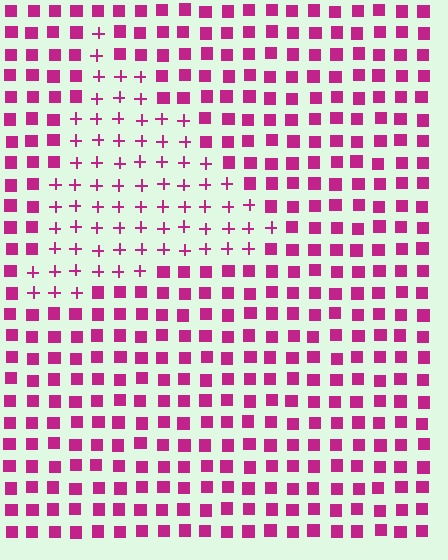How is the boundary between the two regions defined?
The boundary is defined by a change in element shape: plus signs inside vs. squares outside. All elements share the same color and spacing.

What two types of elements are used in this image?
The image uses plus signs inside the triangle region and squares outside it.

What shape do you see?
I see a triangle.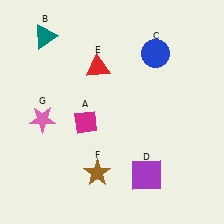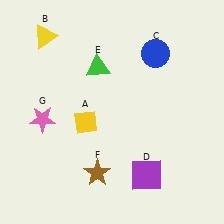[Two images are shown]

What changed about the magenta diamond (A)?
In Image 1, A is magenta. In Image 2, it changed to yellow.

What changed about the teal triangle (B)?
In Image 1, B is teal. In Image 2, it changed to yellow.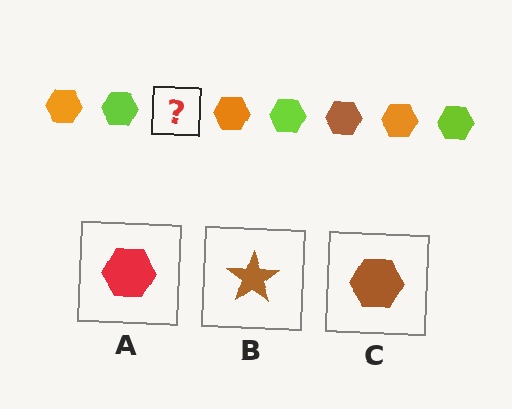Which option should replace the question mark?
Option C.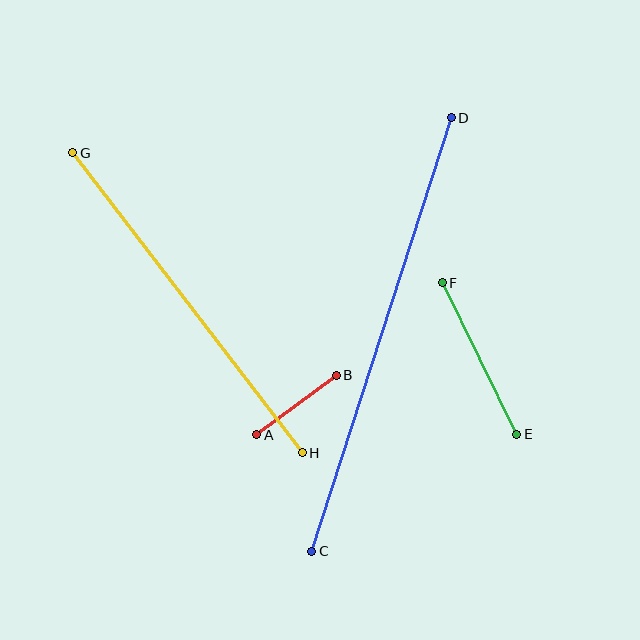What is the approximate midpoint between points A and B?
The midpoint is at approximately (297, 405) pixels.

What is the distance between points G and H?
The distance is approximately 378 pixels.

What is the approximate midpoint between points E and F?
The midpoint is at approximately (480, 358) pixels.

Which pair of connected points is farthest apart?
Points C and D are farthest apart.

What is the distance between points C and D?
The distance is approximately 455 pixels.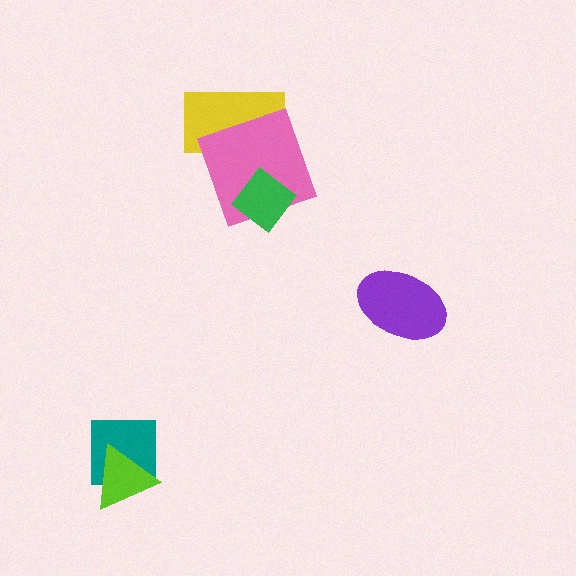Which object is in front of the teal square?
The lime triangle is in front of the teal square.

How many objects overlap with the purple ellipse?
0 objects overlap with the purple ellipse.